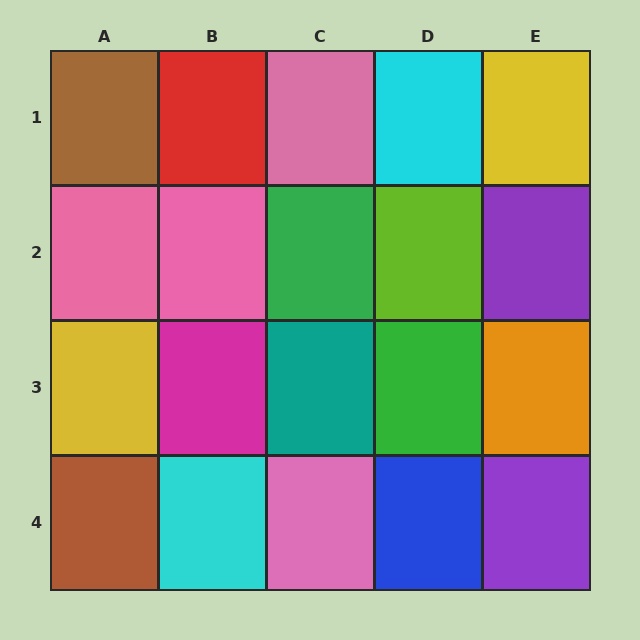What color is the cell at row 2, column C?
Green.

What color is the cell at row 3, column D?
Green.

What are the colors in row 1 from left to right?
Brown, red, pink, cyan, yellow.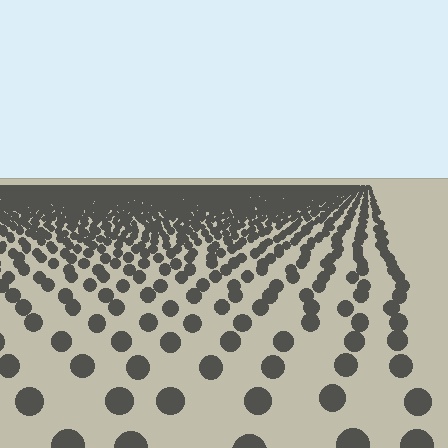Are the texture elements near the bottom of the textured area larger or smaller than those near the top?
Larger. Near the bottom, elements are closer to the viewer and appear at a bigger on-screen size.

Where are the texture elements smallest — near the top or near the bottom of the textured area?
Near the top.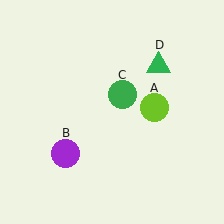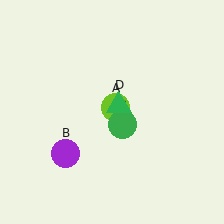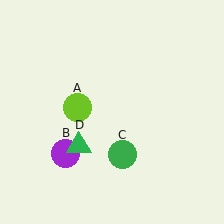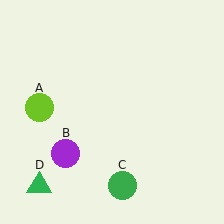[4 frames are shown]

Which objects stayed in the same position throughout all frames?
Purple circle (object B) remained stationary.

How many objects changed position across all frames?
3 objects changed position: lime circle (object A), green circle (object C), green triangle (object D).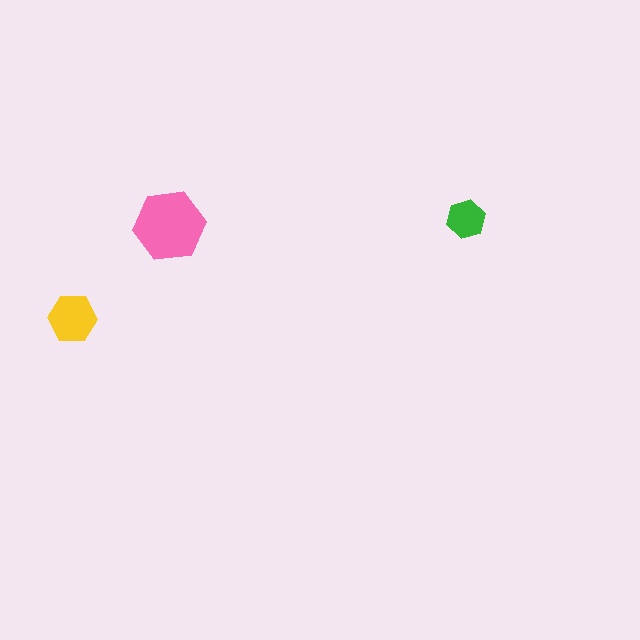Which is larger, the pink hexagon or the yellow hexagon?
The pink one.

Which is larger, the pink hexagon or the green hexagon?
The pink one.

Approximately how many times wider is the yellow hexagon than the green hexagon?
About 1.5 times wider.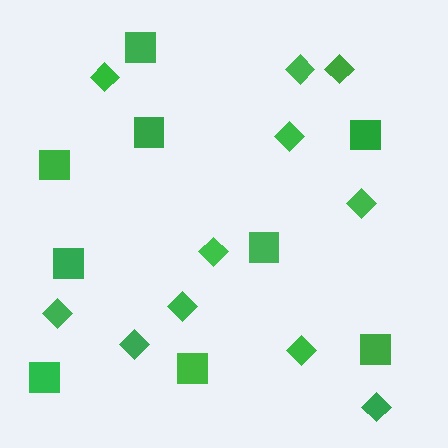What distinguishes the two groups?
There are 2 groups: one group of diamonds (11) and one group of squares (9).